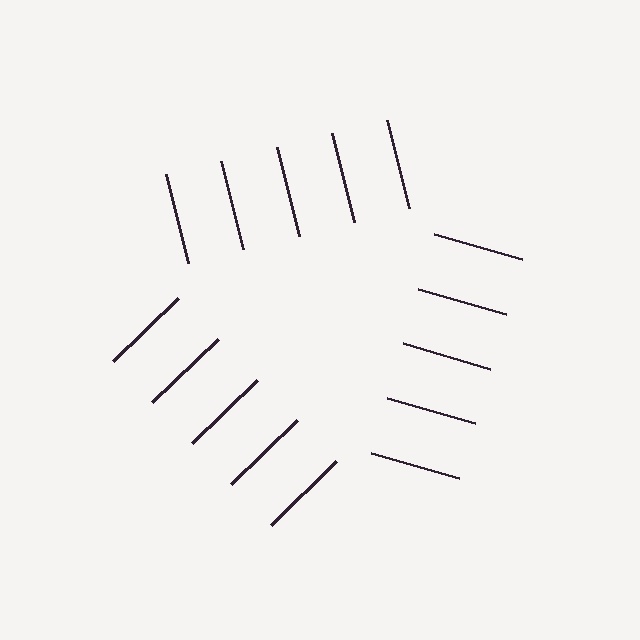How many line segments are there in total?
15 — 5 along each of the 3 edges.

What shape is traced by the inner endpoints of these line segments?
An illusory triangle — the line segments terminate on its edges but no continuous stroke is drawn.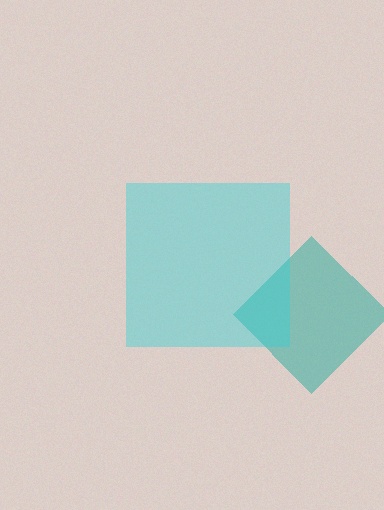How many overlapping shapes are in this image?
There are 2 overlapping shapes in the image.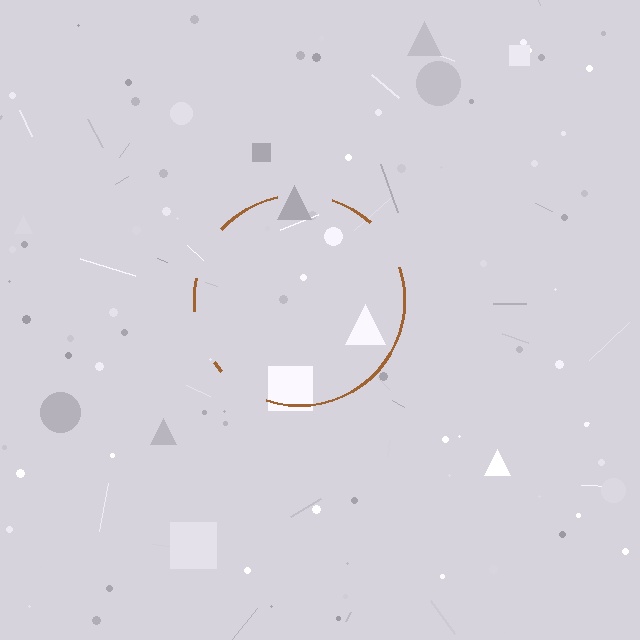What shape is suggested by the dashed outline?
The dashed outline suggests a circle.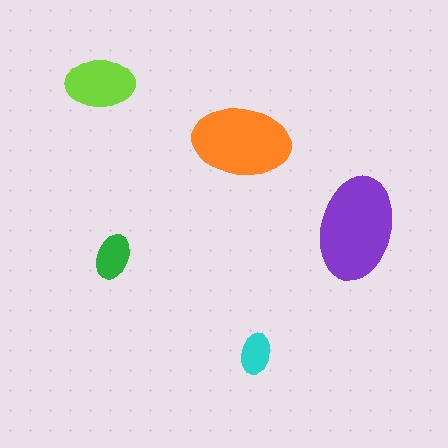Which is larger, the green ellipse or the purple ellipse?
The purple one.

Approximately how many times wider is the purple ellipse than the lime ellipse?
About 1.5 times wider.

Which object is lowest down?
The cyan ellipse is bottommost.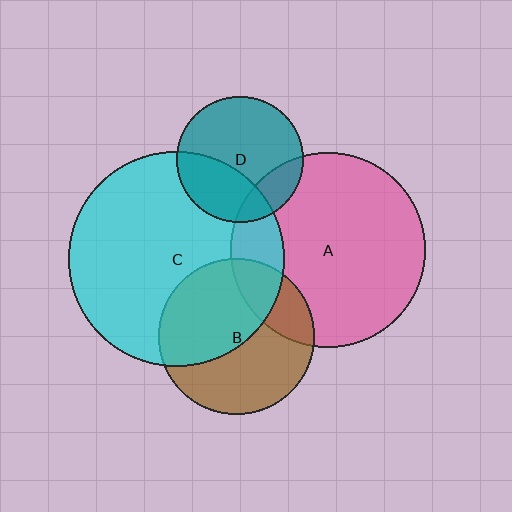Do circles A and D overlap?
Yes.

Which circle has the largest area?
Circle C (cyan).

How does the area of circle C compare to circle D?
Approximately 2.9 times.